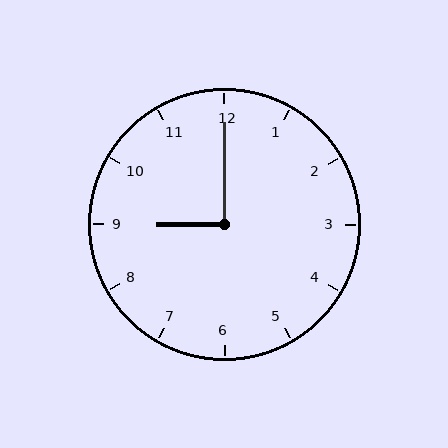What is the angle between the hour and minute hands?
Approximately 90 degrees.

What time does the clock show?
9:00.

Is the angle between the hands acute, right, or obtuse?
It is right.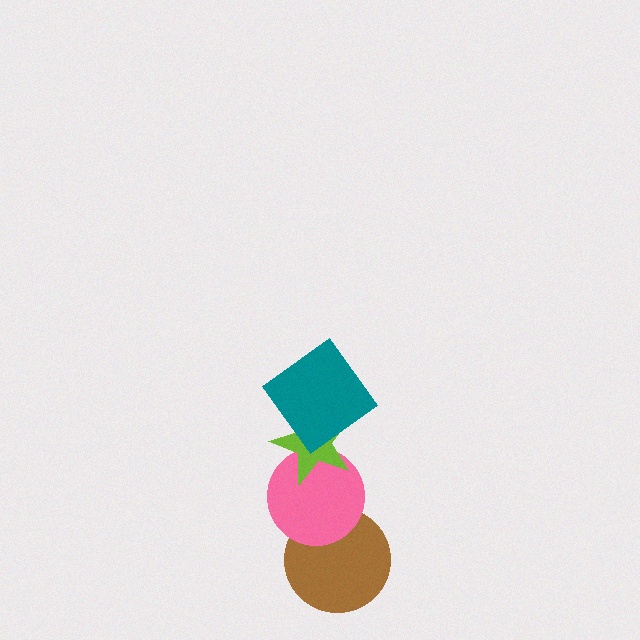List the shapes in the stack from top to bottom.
From top to bottom: the teal diamond, the lime star, the pink circle, the brown circle.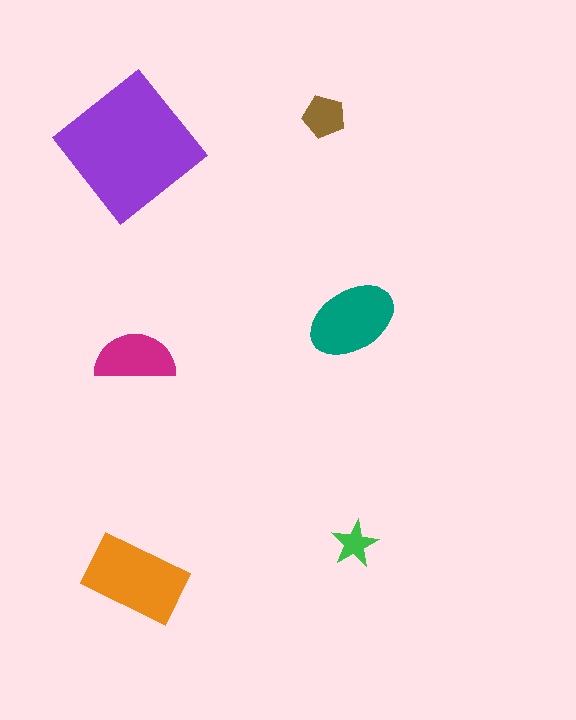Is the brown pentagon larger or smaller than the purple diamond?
Smaller.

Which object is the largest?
The purple diamond.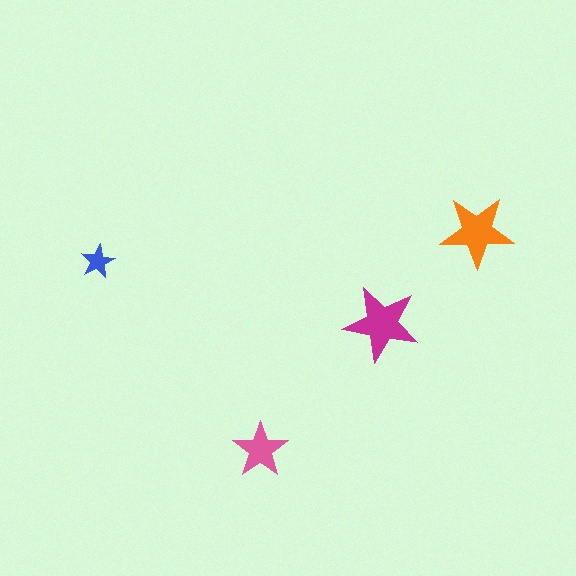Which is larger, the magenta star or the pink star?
The magenta one.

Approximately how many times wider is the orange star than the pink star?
About 1.5 times wider.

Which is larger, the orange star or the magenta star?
The magenta one.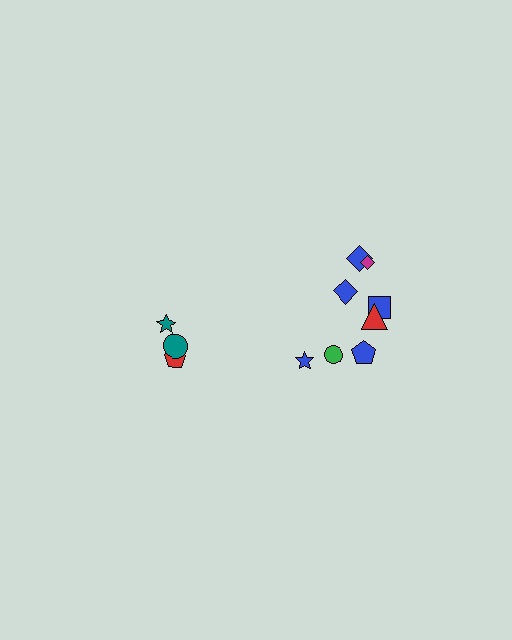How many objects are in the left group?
There are 3 objects.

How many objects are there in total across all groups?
There are 11 objects.